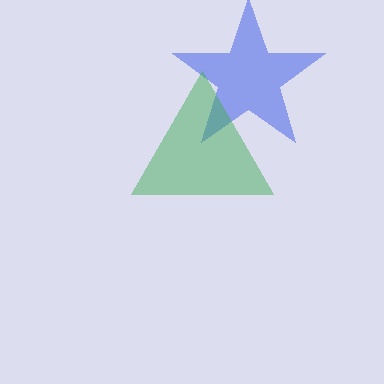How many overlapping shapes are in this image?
There are 2 overlapping shapes in the image.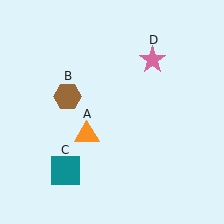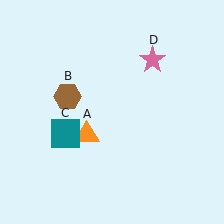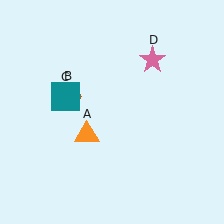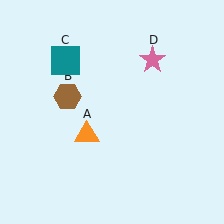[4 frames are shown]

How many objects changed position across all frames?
1 object changed position: teal square (object C).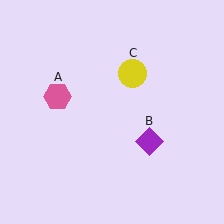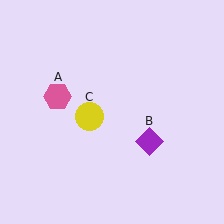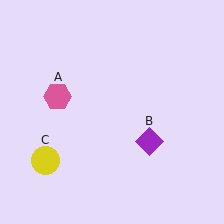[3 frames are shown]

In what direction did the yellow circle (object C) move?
The yellow circle (object C) moved down and to the left.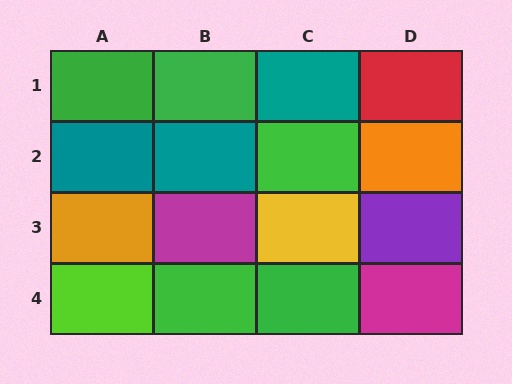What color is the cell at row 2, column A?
Teal.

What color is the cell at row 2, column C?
Green.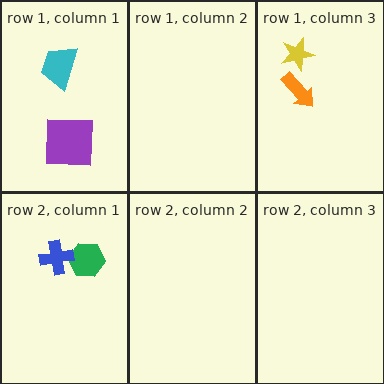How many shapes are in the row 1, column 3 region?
2.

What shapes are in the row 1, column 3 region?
The orange arrow, the yellow star.